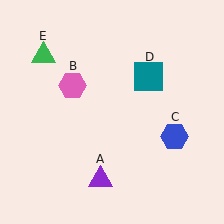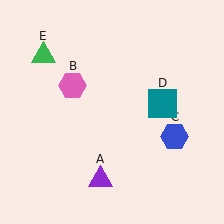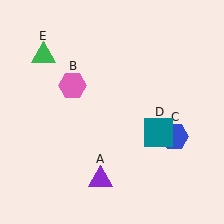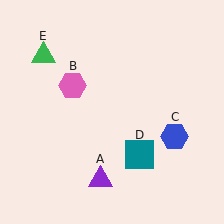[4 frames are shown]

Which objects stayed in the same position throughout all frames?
Purple triangle (object A) and pink hexagon (object B) and blue hexagon (object C) and green triangle (object E) remained stationary.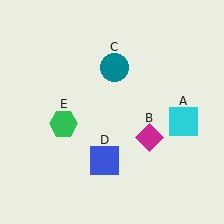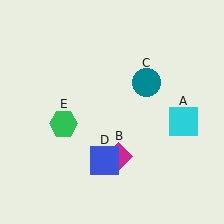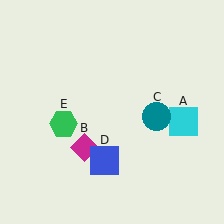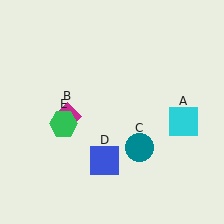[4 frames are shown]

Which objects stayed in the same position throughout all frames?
Cyan square (object A) and blue square (object D) and green hexagon (object E) remained stationary.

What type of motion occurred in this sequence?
The magenta diamond (object B), teal circle (object C) rotated clockwise around the center of the scene.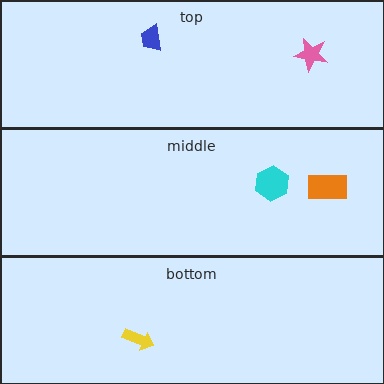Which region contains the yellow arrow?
The bottom region.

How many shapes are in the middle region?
2.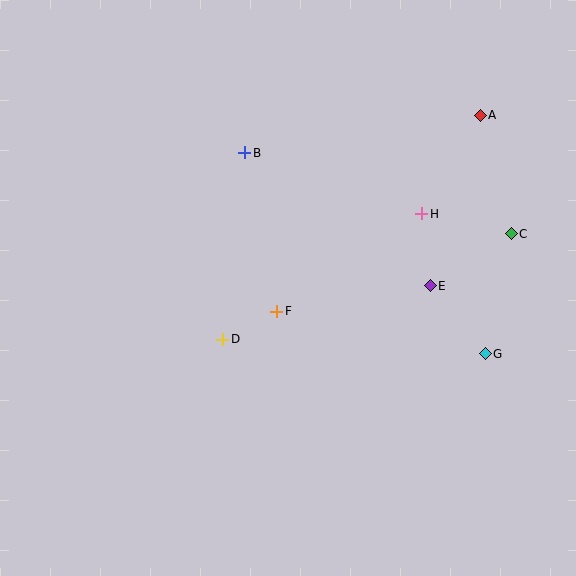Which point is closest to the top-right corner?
Point A is closest to the top-right corner.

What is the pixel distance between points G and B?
The distance between G and B is 314 pixels.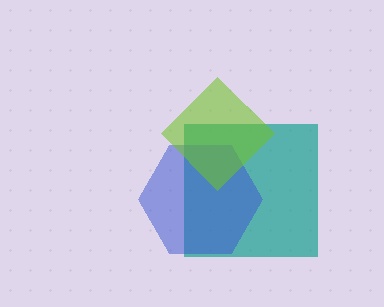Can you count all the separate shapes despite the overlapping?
Yes, there are 3 separate shapes.